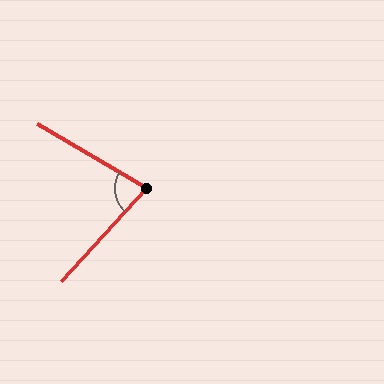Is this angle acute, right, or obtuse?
It is acute.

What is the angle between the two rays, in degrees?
Approximately 78 degrees.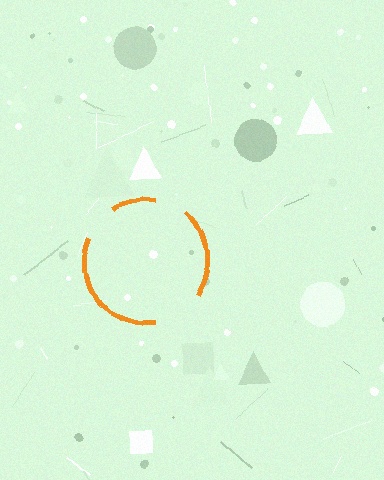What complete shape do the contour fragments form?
The contour fragments form a circle.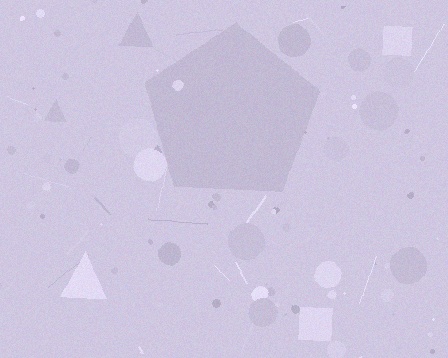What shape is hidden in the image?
A pentagon is hidden in the image.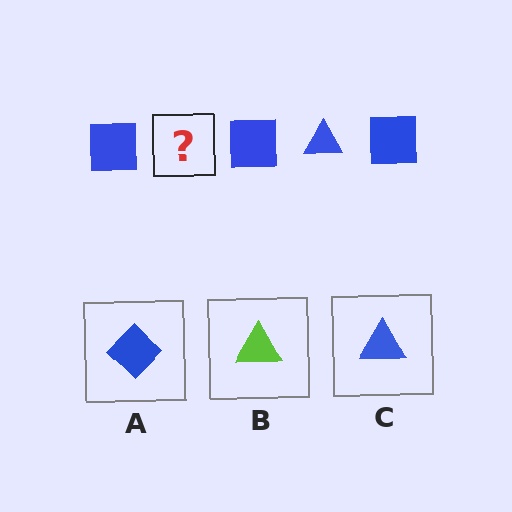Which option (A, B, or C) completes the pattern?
C.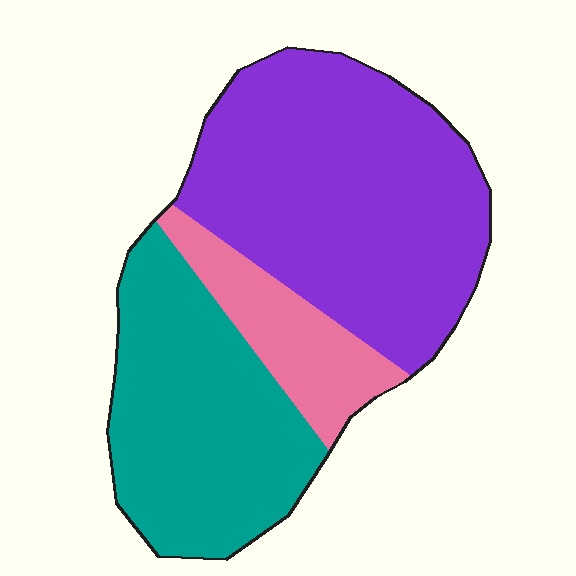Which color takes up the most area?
Purple, at roughly 50%.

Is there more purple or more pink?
Purple.